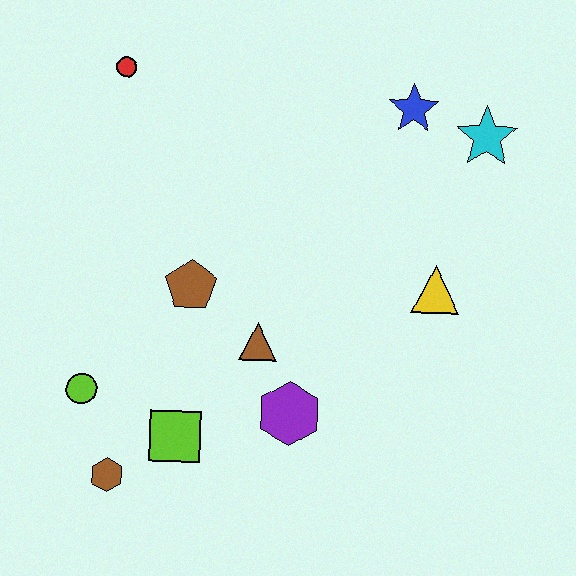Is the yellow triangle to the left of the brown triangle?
No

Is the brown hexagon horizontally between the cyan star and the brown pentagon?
No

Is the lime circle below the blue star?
Yes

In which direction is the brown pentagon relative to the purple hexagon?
The brown pentagon is above the purple hexagon.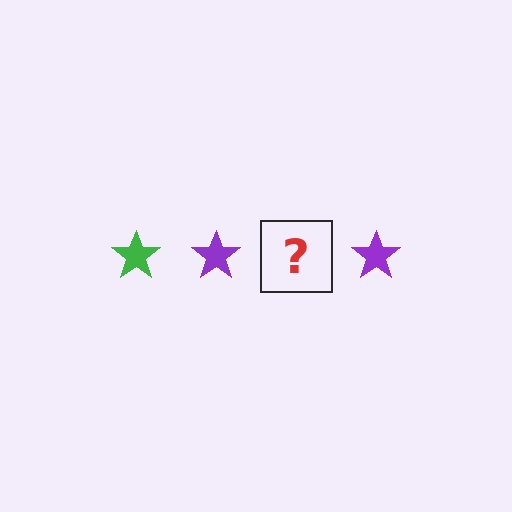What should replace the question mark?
The question mark should be replaced with a green star.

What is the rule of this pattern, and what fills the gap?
The rule is that the pattern cycles through green, purple stars. The gap should be filled with a green star.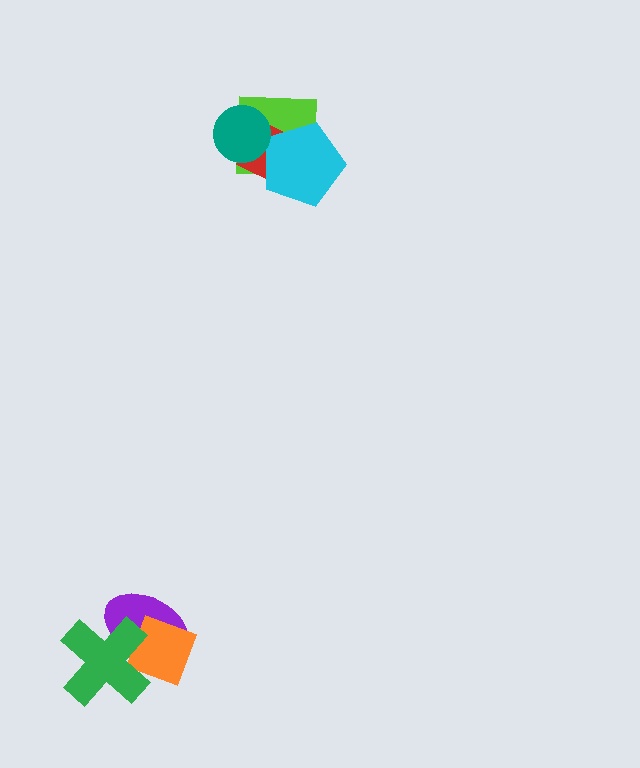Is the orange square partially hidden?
Yes, it is partially covered by another shape.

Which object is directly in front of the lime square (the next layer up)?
The red diamond is directly in front of the lime square.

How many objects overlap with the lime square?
3 objects overlap with the lime square.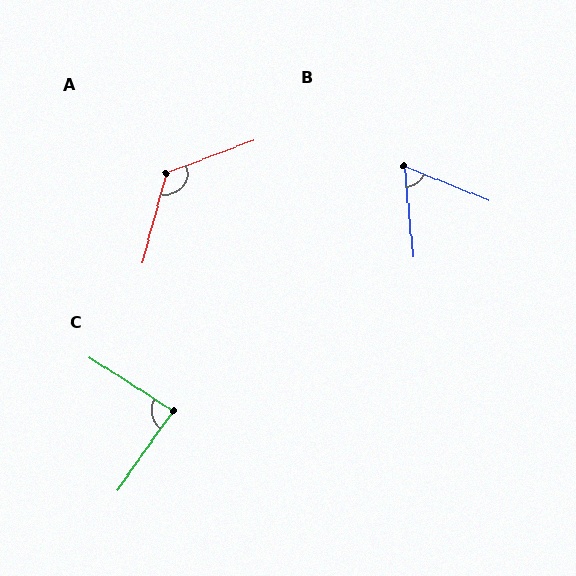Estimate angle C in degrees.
Approximately 88 degrees.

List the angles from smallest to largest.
B (63°), C (88°), A (126°).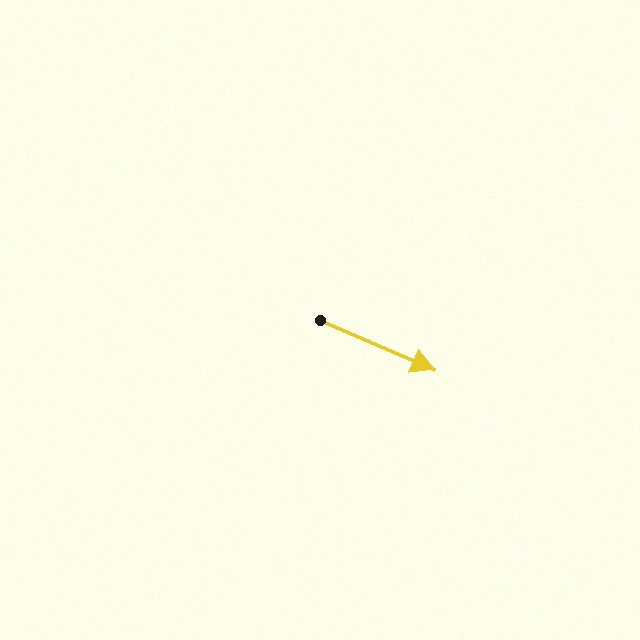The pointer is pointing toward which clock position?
Roughly 4 o'clock.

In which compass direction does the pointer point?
Southeast.